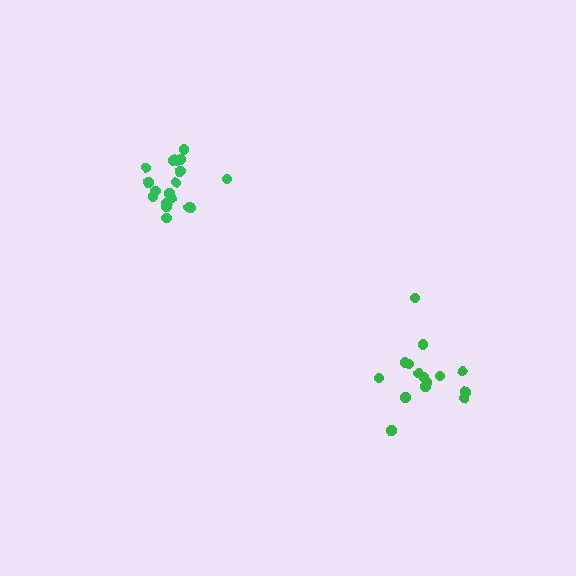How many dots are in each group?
Group 1: 18 dots, Group 2: 15 dots (33 total).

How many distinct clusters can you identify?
There are 2 distinct clusters.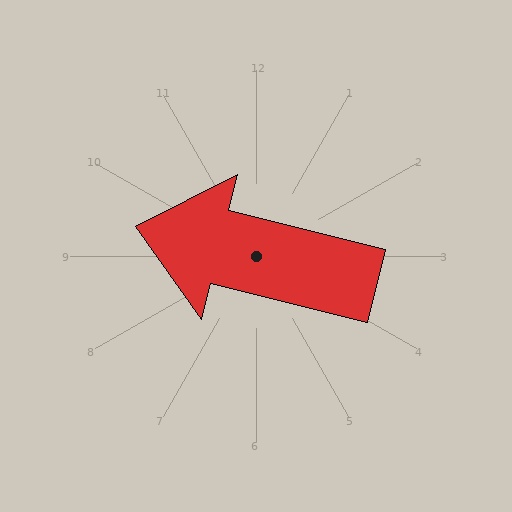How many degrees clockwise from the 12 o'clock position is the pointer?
Approximately 284 degrees.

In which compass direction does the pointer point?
West.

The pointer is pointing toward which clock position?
Roughly 9 o'clock.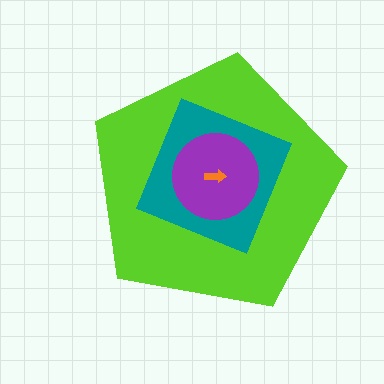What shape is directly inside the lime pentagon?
The teal square.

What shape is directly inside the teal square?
The purple circle.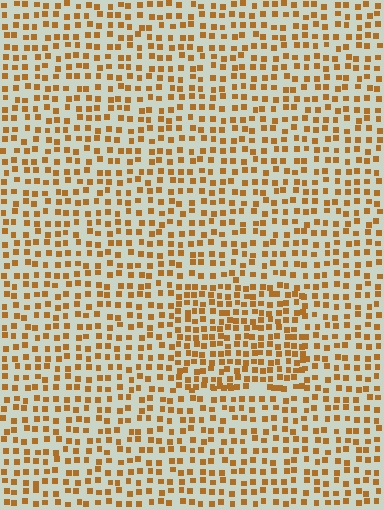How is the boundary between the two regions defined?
The boundary is defined by a change in element density (approximately 1.6x ratio). All elements are the same color, size, and shape.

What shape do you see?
I see a rectangle.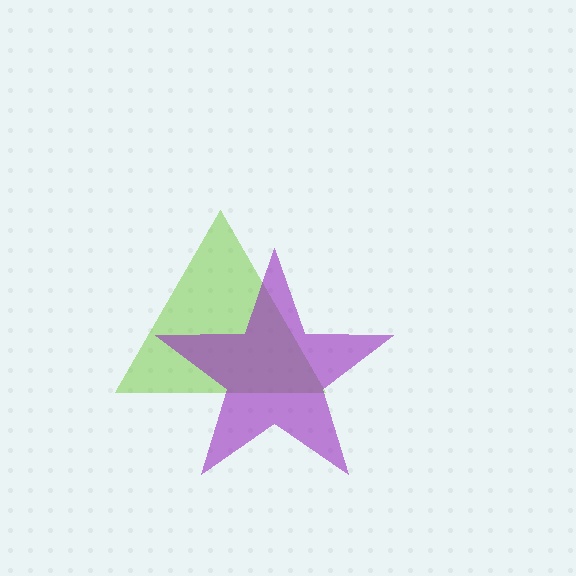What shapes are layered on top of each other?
The layered shapes are: a lime triangle, a purple star.